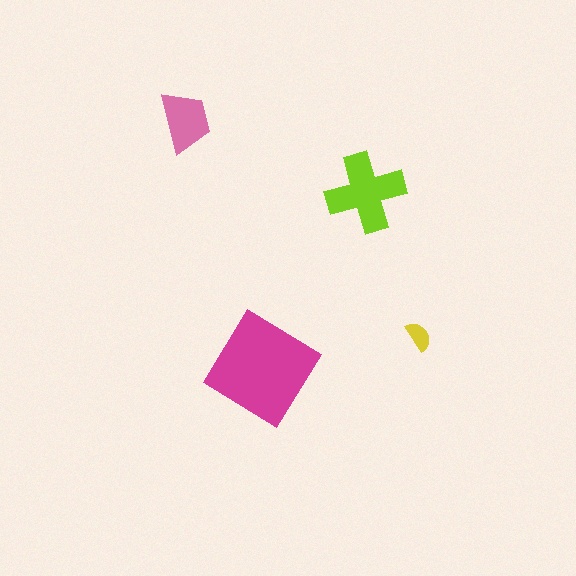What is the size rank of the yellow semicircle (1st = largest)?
4th.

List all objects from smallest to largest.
The yellow semicircle, the pink trapezoid, the lime cross, the magenta diamond.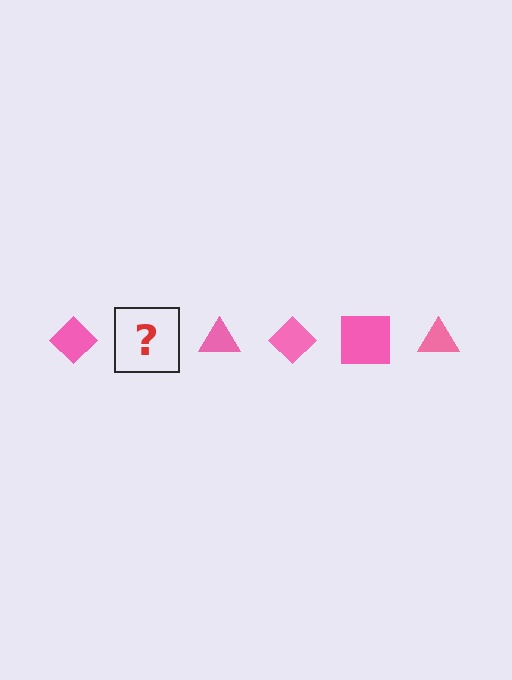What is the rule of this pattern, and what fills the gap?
The rule is that the pattern cycles through diamond, square, triangle shapes in pink. The gap should be filled with a pink square.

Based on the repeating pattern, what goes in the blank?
The blank should be a pink square.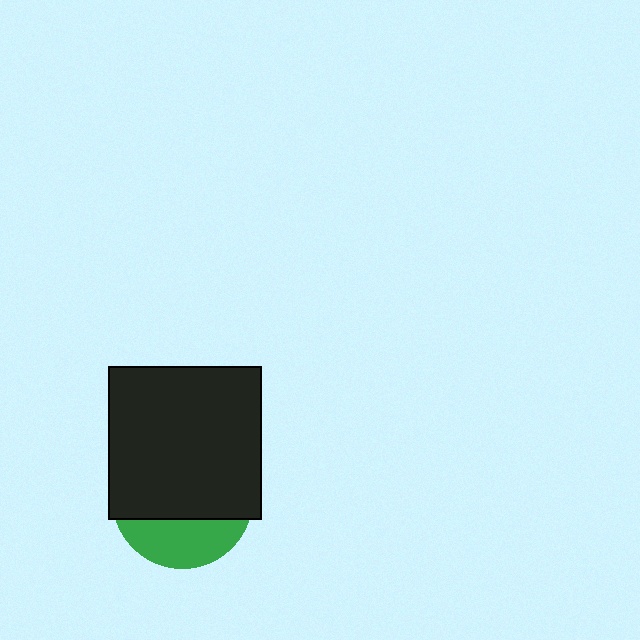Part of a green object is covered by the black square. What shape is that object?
It is a circle.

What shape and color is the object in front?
The object in front is a black square.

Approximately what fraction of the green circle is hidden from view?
Roughly 69% of the green circle is hidden behind the black square.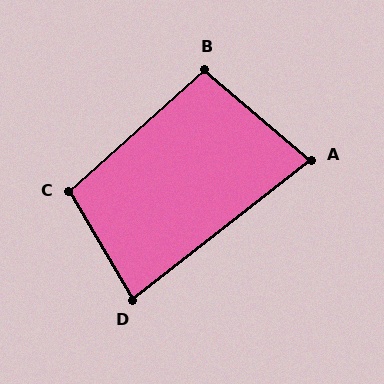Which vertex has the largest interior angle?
C, at approximately 101 degrees.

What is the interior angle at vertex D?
Approximately 82 degrees (acute).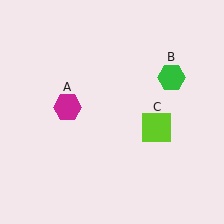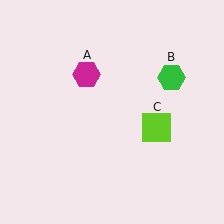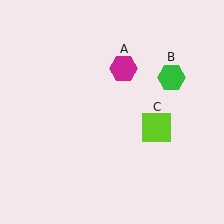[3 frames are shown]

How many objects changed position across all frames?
1 object changed position: magenta hexagon (object A).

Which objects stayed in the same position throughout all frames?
Green hexagon (object B) and lime square (object C) remained stationary.